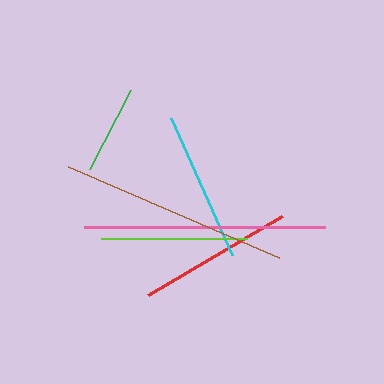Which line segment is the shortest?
The green line is the shortest at approximately 90 pixels.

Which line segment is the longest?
The pink line is the longest at approximately 241 pixels.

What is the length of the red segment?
The red segment is approximately 156 pixels long.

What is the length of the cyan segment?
The cyan segment is approximately 150 pixels long.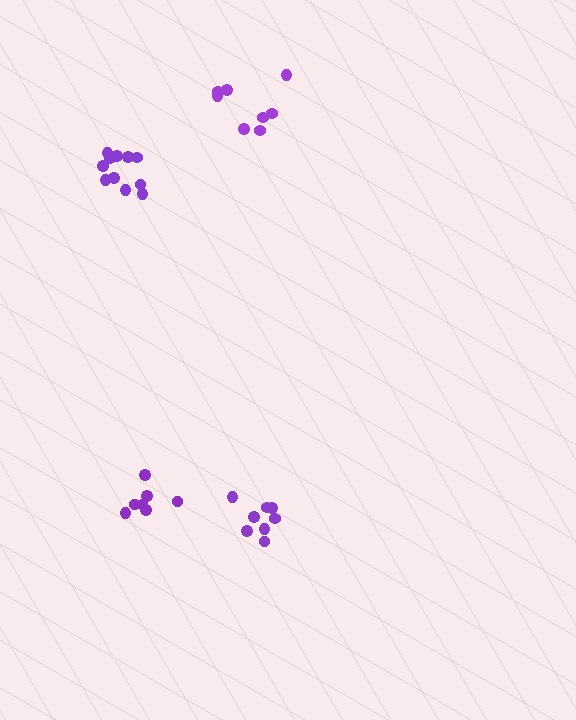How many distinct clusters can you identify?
There are 4 distinct clusters.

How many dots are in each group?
Group 1: 7 dots, Group 2: 11 dots, Group 3: 8 dots, Group 4: 8 dots (34 total).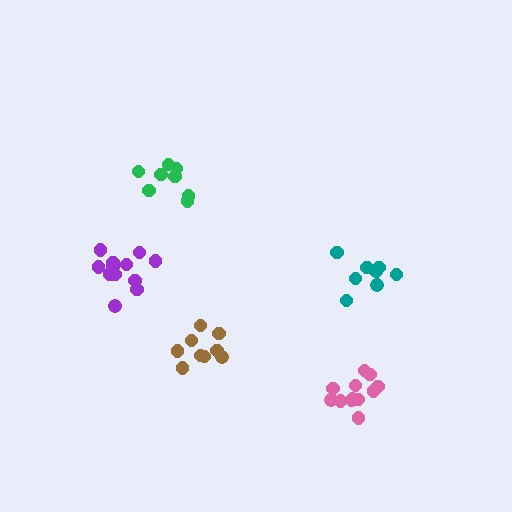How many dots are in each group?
Group 1: 8 dots, Group 2: 13 dots, Group 3: 9 dots, Group 4: 9 dots, Group 5: 12 dots (51 total).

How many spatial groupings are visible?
There are 5 spatial groupings.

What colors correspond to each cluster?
The clusters are colored: green, purple, brown, teal, pink.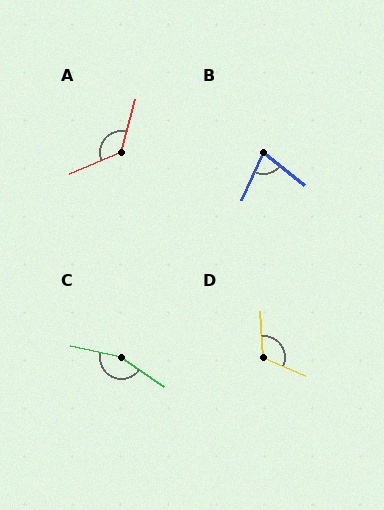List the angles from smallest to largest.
B (75°), D (116°), A (129°), C (158°).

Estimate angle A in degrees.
Approximately 129 degrees.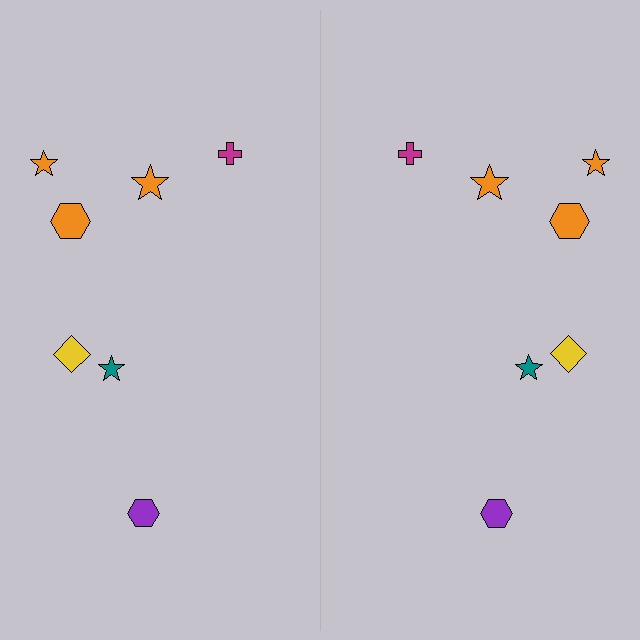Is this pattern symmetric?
Yes, this pattern has bilateral (reflection) symmetry.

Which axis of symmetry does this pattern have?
The pattern has a vertical axis of symmetry running through the center of the image.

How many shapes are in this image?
There are 14 shapes in this image.